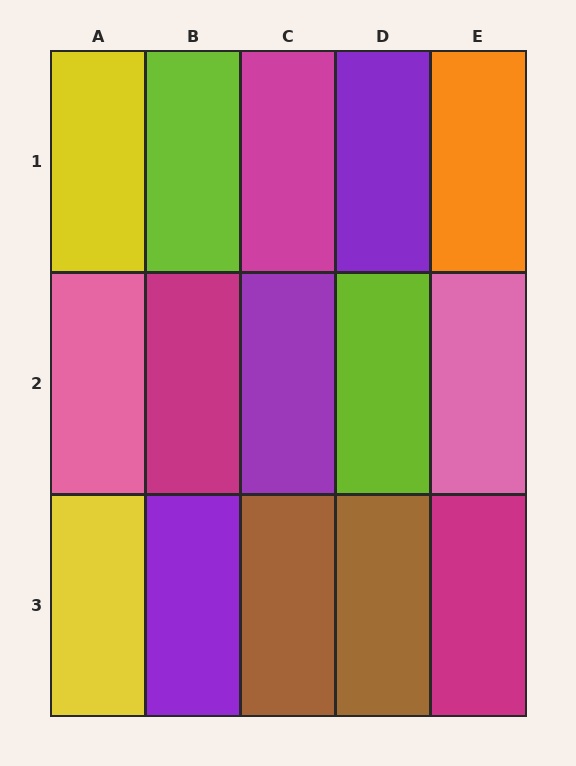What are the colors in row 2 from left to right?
Pink, magenta, purple, lime, pink.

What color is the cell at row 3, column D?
Brown.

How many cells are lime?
2 cells are lime.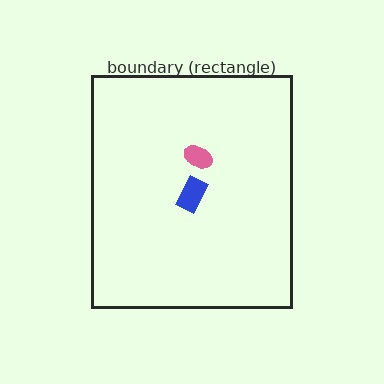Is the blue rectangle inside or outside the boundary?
Inside.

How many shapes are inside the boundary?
2 inside, 0 outside.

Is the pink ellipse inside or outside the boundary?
Inside.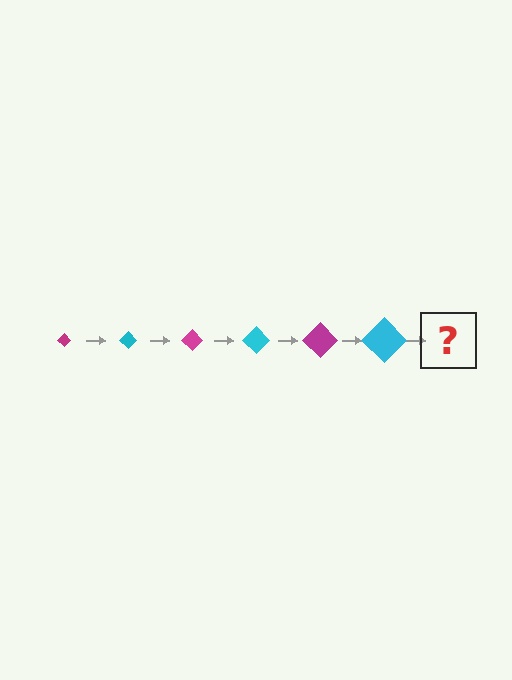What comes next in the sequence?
The next element should be a magenta diamond, larger than the previous one.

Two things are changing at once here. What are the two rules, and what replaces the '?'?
The two rules are that the diamond grows larger each step and the color cycles through magenta and cyan. The '?' should be a magenta diamond, larger than the previous one.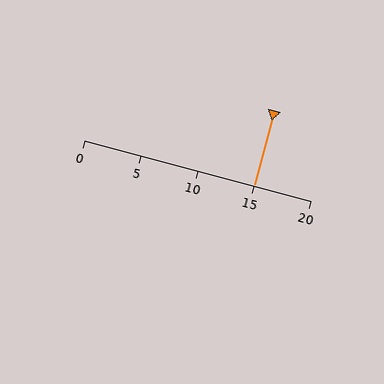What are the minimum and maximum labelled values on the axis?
The axis runs from 0 to 20.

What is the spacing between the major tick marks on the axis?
The major ticks are spaced 5 apart.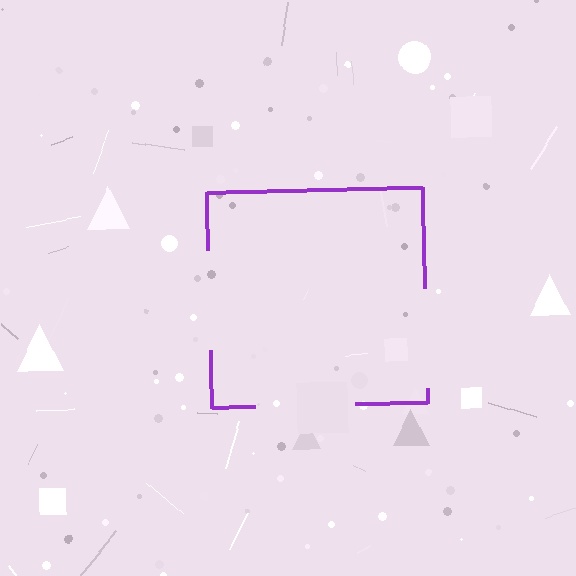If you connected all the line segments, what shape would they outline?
They would outline a square.